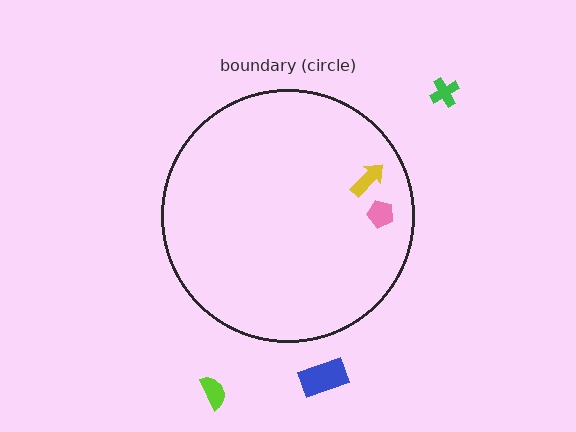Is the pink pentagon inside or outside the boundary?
Inside.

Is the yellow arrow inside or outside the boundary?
Inside.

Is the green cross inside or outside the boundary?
Outside.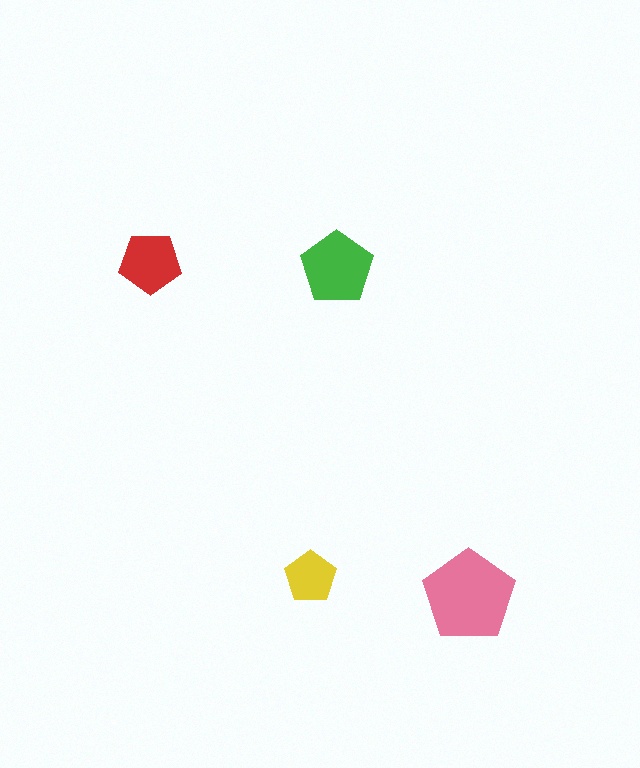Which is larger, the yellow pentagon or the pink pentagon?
The pink one.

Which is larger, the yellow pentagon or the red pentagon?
The red one.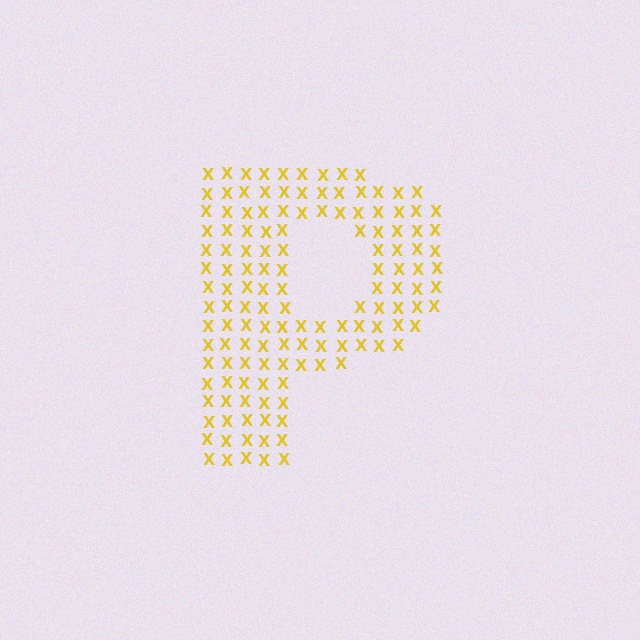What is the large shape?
The large shape is the letter P.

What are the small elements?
The small elements are letter X's.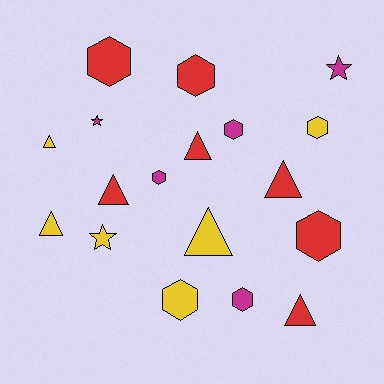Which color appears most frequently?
Red, with 7 objects.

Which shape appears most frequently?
Hexagon, with 8 objects.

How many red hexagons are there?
There are 3 red hexagons.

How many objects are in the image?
There are 18 objects.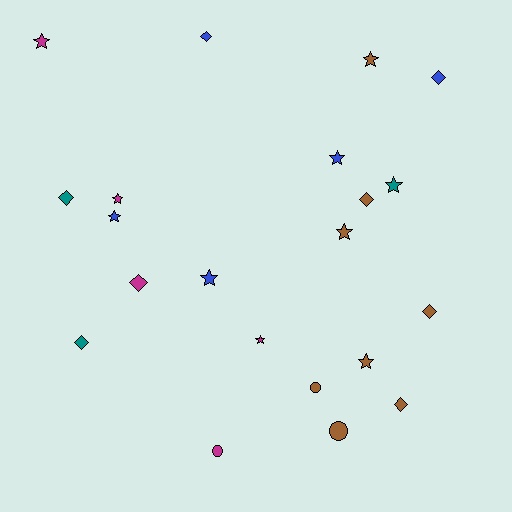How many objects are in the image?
There are 21 objects.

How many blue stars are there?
There are 3 blue stars.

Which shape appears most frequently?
Star, with 10 objects.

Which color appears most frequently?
Brown, with 8 objects.